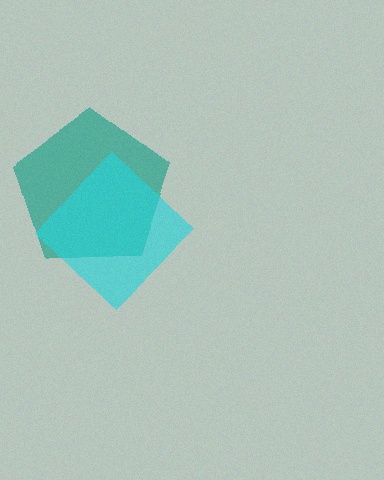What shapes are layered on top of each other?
The layered shapes are: a teal pentagon, a cyan diamond.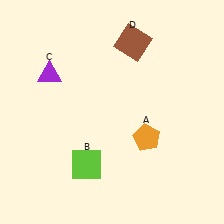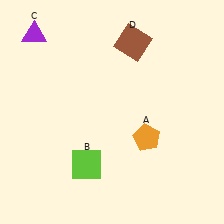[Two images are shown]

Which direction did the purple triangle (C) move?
The purple triangle (C) moved up.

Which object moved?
The purple triangle (C) moved up.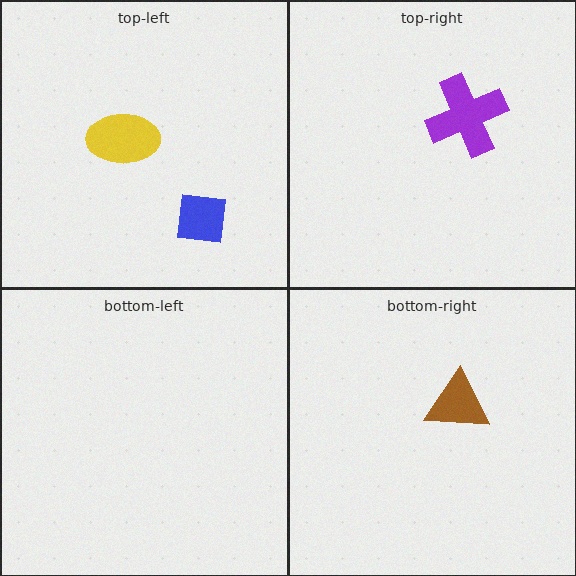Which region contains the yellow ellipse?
The top-left region.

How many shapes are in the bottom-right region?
1.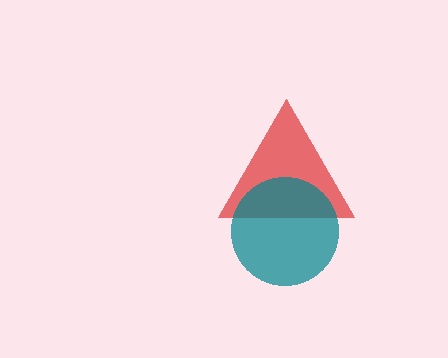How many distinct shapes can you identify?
There are 2 distinct shapes: a red triangle, a teal circle.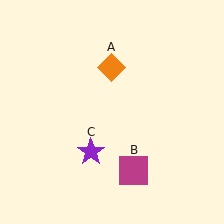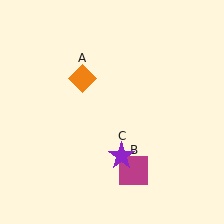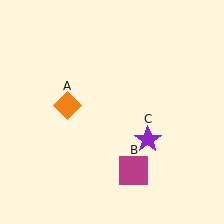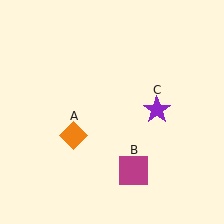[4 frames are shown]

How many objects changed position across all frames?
2 objects changed position: orange diamond (object A), purple star (object C).